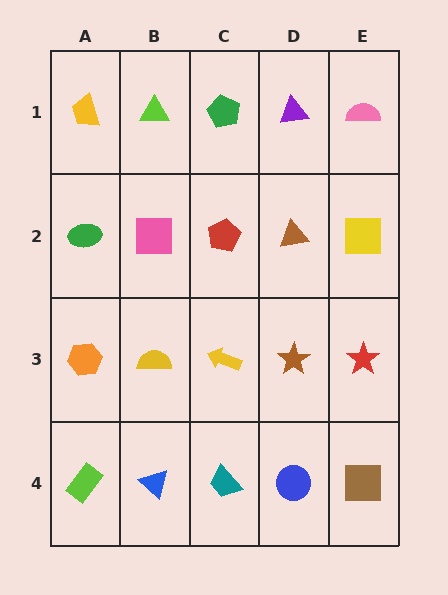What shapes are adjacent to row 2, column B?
A lime triangle (row 1, column B), a yellow semicircle (row 3, column B), a green ellipse (row 2, column A), a red pentagon (row 2, column C).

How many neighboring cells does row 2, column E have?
3.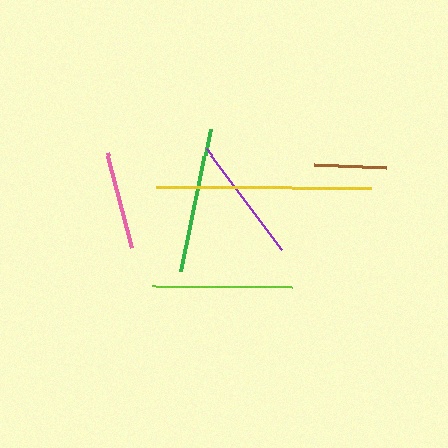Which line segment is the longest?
The yellow line is the longest at approximately 214 pixels.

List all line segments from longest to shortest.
From longest to shortest: yellow, green, lime, purple, pink, brown.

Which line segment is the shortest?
The brown line is the shortest at approximately 72 pixels.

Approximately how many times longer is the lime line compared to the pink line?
The lime line is approximately 1.4 times the length of the pink line.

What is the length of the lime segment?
The lime segment is approximately 140 pixels long.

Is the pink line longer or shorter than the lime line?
The lime line is longer than the pink line.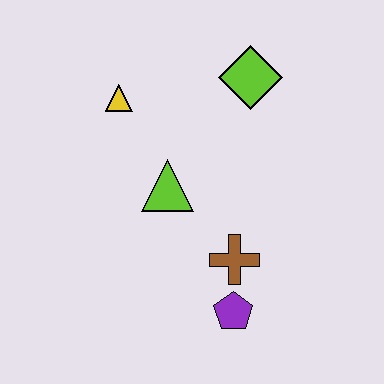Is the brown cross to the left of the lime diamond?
Yes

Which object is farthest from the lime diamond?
The purple pentagon is farthest from the lime diamond.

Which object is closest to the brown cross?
The purple pentagon is closest to the brown cross.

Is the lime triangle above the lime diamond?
No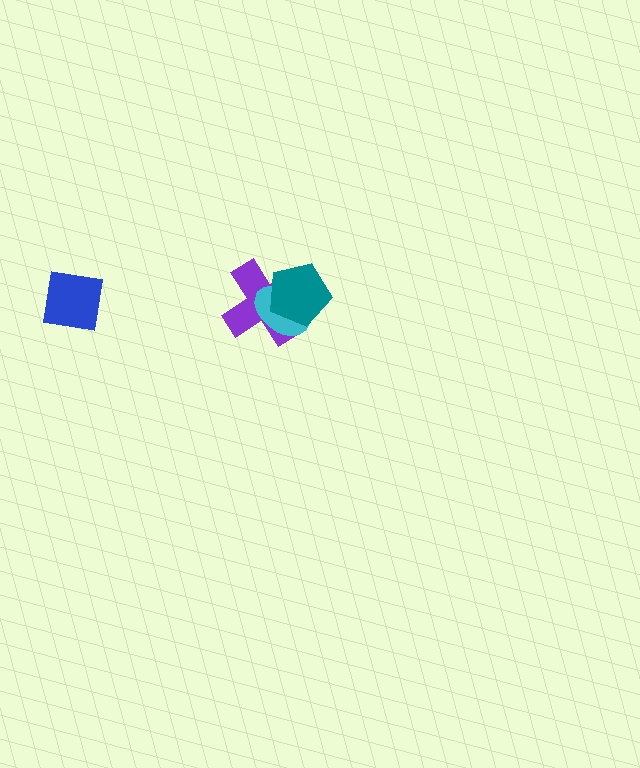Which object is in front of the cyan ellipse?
The teal pentagon is in front of the cyan ellipse.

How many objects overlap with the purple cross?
2 objects overlap with the purple cross.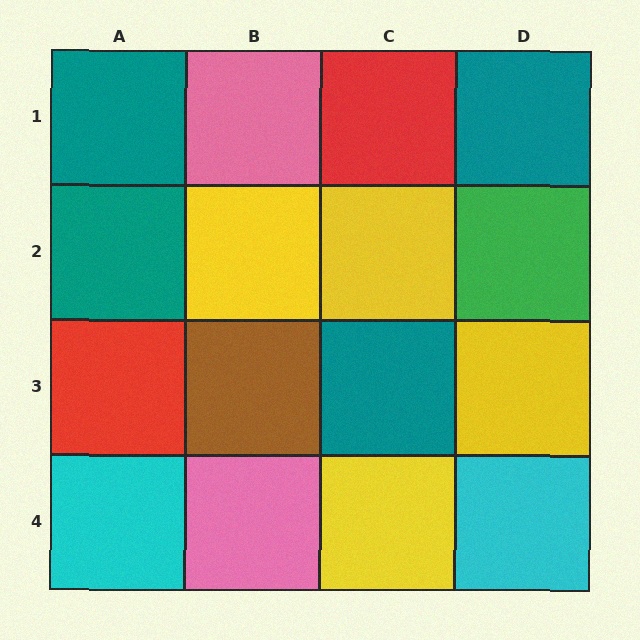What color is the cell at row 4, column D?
Cyan.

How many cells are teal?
4 cells are teal.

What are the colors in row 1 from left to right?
Teal, pink, red, teal.